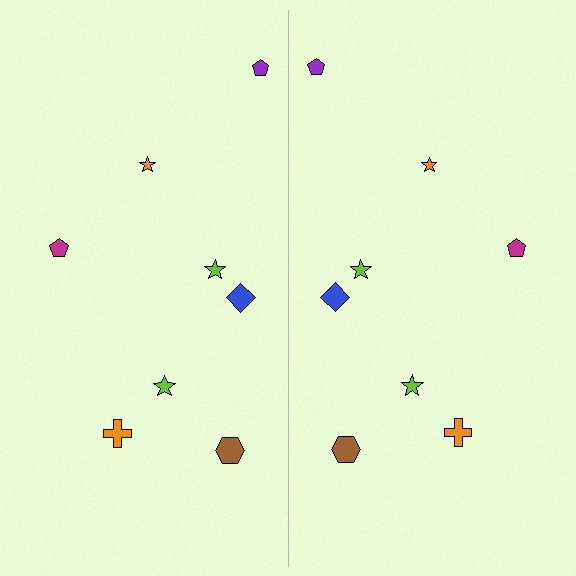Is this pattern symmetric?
Yes, this pattern has bilateral (reflection) symmetry.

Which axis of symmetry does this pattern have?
The pattern has a vertical axis of symmetry running through the center of the image.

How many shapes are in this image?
There are 16 shapes in this image.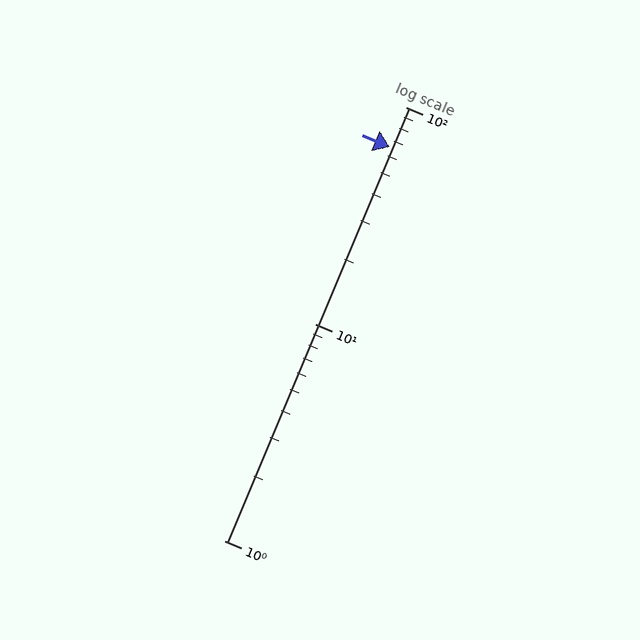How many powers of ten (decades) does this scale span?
The scale spans 2 decades, from 1 to 100.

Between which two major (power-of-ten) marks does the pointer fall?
The pointer is between 10 and 100.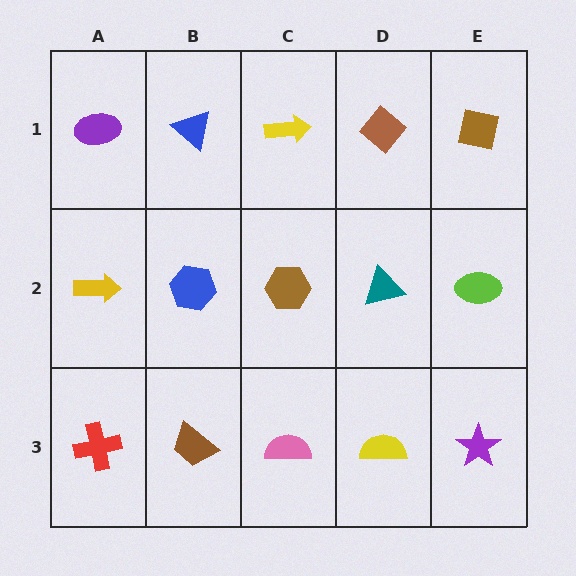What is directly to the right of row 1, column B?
A yellow arrow.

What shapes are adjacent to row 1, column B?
A blue hexagon (row 2, column B), a purple ellipse (row 1, column A), a yellow arrow (row 1, column C).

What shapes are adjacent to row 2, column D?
A brown diamond (row 1, column D), a yellow semicircle (row 3, column D), a brown hexagon (row 2, column C), a lime ellipse (row 2, column E).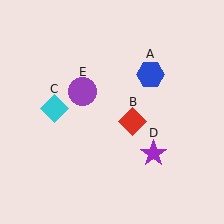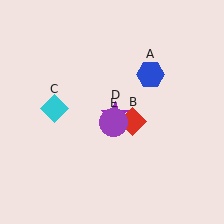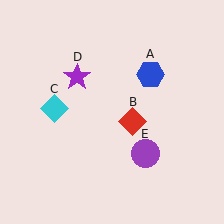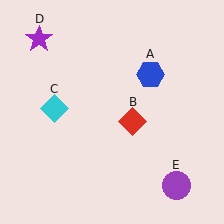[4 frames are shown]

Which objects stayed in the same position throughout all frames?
Blue hexagon (object A) and red diamond (object B) and cyan diamond (object C) remained stationary.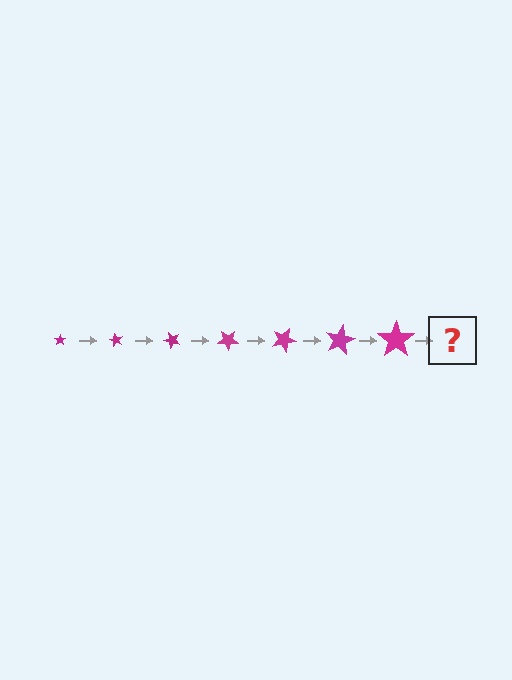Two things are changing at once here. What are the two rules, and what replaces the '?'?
The two rules are that the star grows larger each step and it rotates 60 degrees each step. The '?' should be a star, larger than the previous one and rotated 420 degrees from the start.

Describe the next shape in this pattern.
It should be a star, larger than the previous one and rotated 420 degrees from the start.